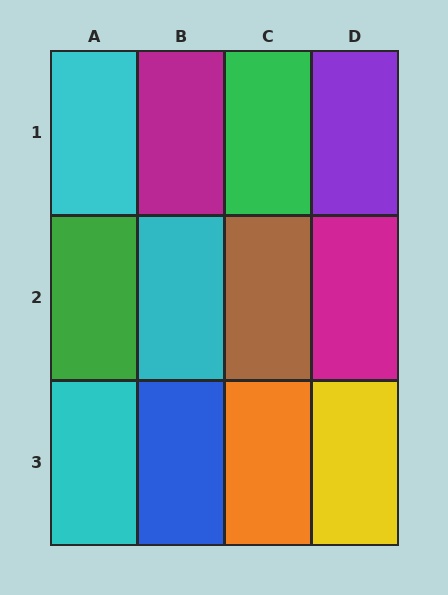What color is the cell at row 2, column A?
Green.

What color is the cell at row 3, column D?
Yellow.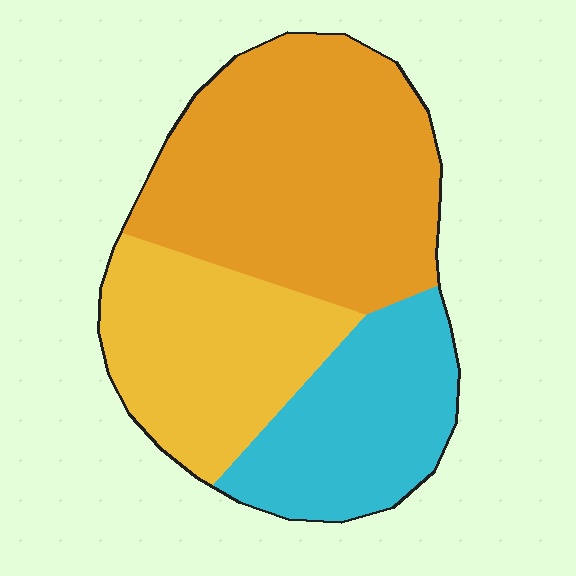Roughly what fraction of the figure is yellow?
Yellow takes up about one quarter (1/4) of the figure.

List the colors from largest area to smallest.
From largest to smallest: orange, yellow, cyan.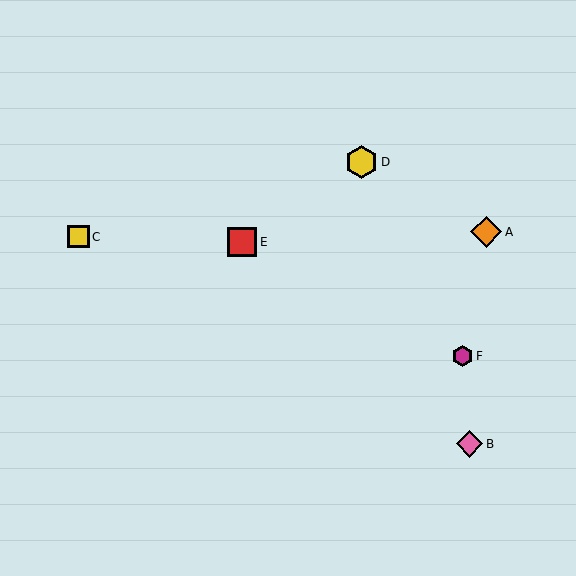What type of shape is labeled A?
Shape A is an orange diamond.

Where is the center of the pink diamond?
The center of the pink diamond is at (469, 444).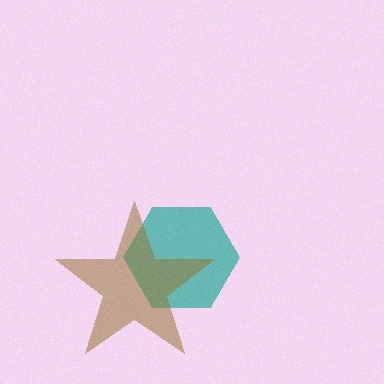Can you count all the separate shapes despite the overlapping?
Yes, there are 2 separate shapes.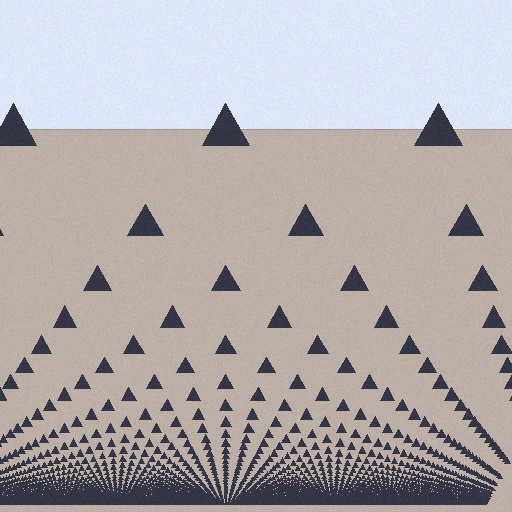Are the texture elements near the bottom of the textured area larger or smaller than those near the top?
Smaller. The gradient is inverted — elements near the bottom are smaller and denser.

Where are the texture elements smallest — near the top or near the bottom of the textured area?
Near the bottom.